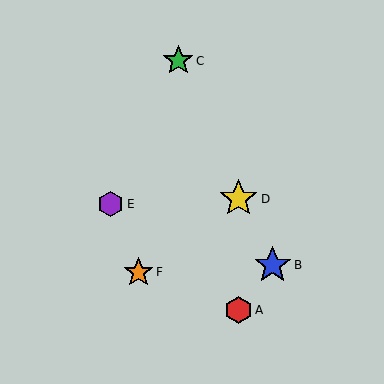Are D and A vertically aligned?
Yes, both are at x≈239.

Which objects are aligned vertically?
Objects A, D are aligned vertically.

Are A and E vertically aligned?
No, A is at x≈239 and E is at x≈111.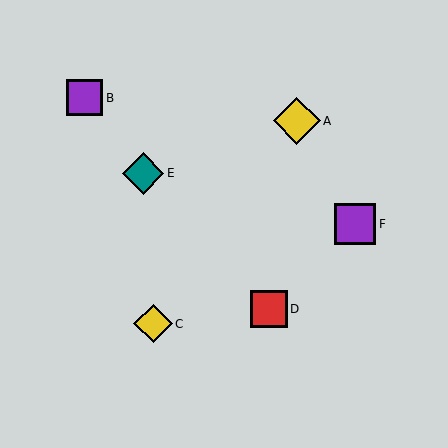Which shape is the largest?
The yellow diamond (labeled A) is the largest.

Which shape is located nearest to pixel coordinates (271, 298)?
The red square (labeled D) at (269, 309) is nearest to that location.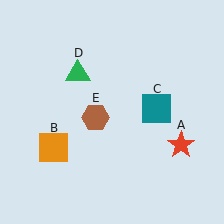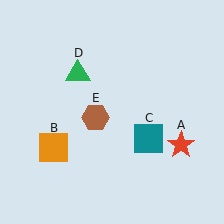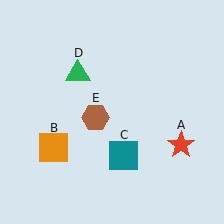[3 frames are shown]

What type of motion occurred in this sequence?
The teal square (object C) rotated clockwise around the center of the scene.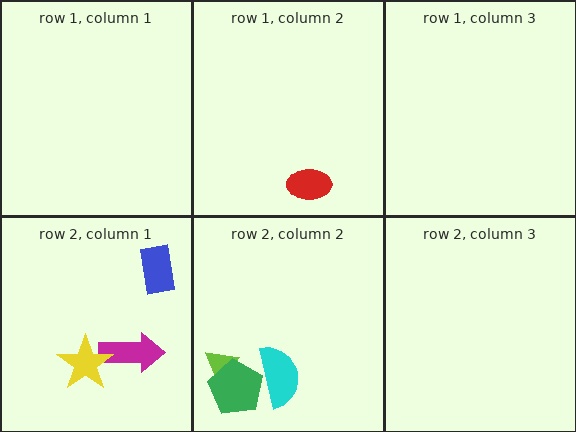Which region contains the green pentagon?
The row 2, column 2 region.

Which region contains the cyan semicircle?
The row 2, column 2 region.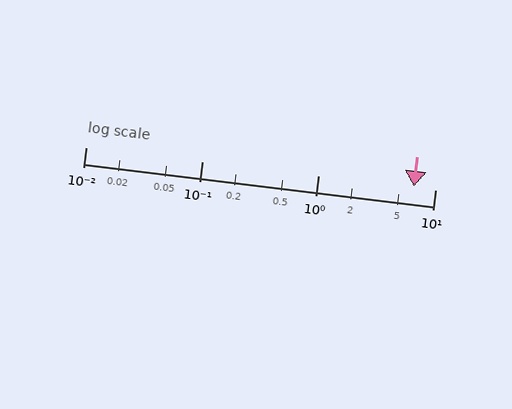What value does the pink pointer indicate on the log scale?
The pointer indicates approximately 6.5.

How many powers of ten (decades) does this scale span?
The scale spans 3 decades, from 0.01 to 10.